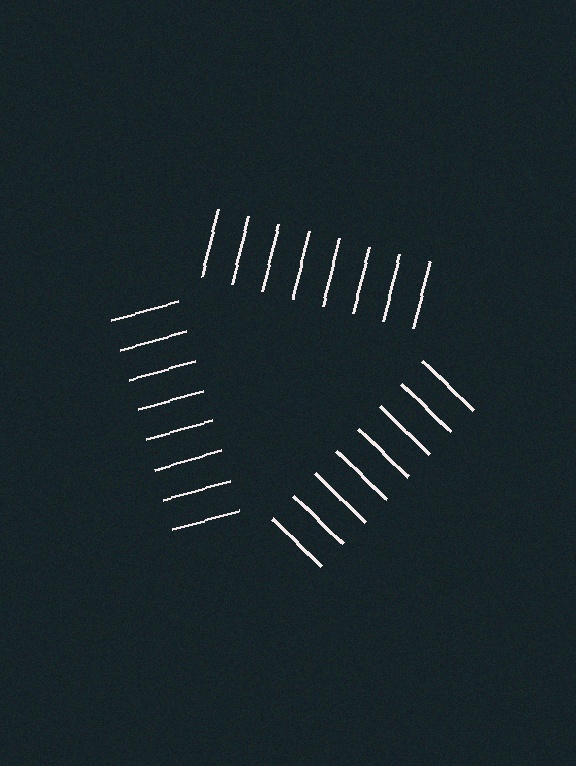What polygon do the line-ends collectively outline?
An illusory triangle — the line segments terminate on its edges but no continuous stroke is drawn.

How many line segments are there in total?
24 — 8 along each of the 3 edges.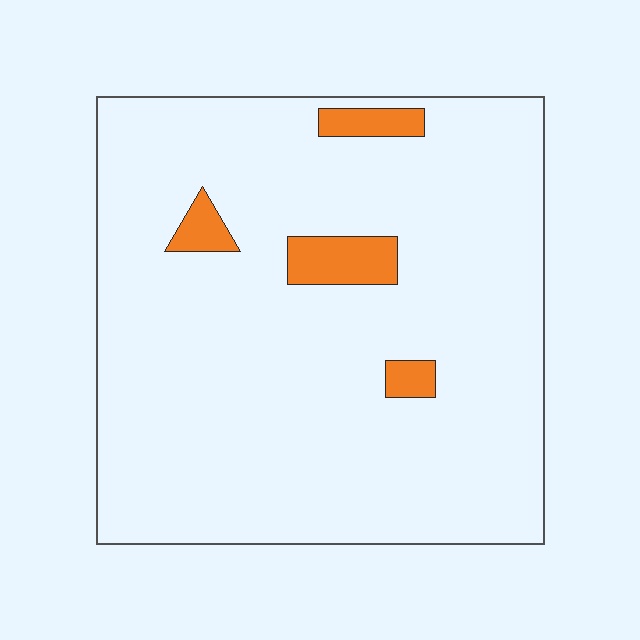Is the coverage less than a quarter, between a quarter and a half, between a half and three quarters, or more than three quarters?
Less than a quarter.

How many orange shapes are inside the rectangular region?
4.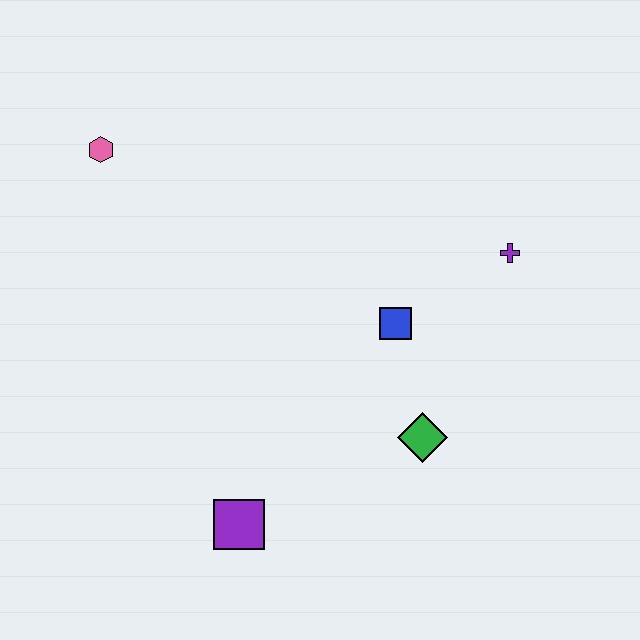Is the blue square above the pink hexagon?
No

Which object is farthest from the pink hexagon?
The green diamond is farthest from the pink hexagon.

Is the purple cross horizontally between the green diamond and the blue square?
No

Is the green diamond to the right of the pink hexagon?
Yes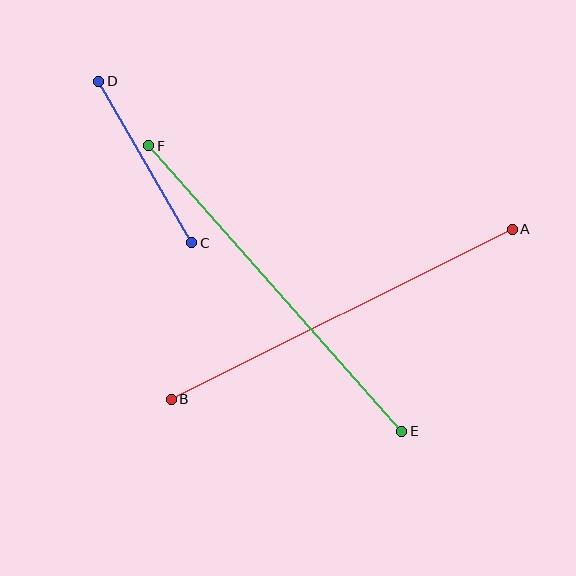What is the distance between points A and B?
The distance is approximately 381 pixels.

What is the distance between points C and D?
The distance is approximately 186 pixels.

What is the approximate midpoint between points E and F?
The midpoint is at approximately (275, 289) pixels.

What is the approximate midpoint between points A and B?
The midpoint is at approximately (342, 314) pixels.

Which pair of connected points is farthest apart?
Points E and F are farthest apart.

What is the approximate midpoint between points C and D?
The midpoint is at approximately (145, 162) pixels.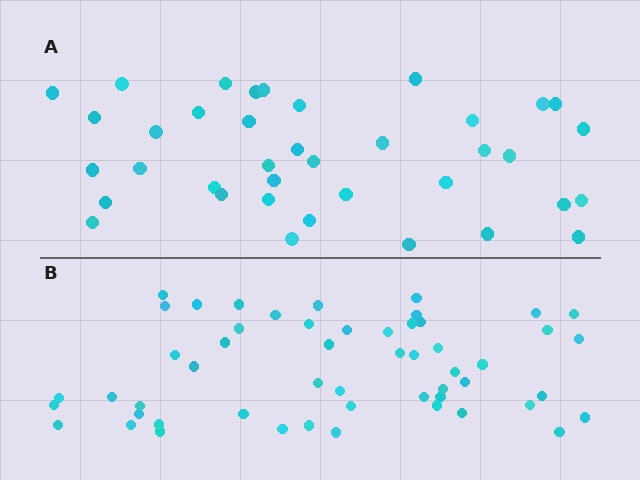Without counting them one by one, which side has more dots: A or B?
Region B (the bottom region) has more dots.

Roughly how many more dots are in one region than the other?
Region B has approximately 15 more dots than region A.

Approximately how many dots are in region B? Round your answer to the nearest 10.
About 50 dots. (The exact count is 53, which rounds to 50.)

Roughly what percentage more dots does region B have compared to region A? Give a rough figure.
About 40% more.